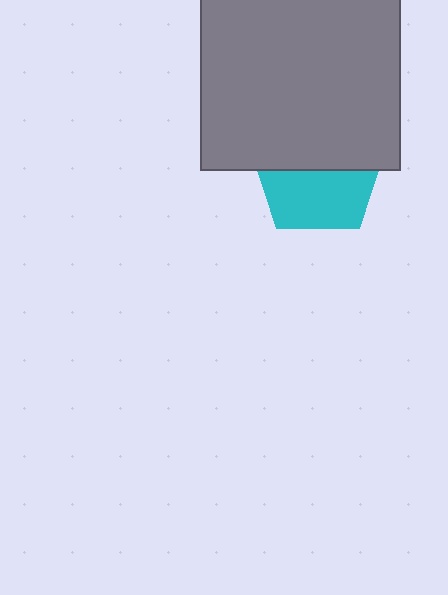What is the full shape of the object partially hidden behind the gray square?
The partially hidden object is a cyan pentagon.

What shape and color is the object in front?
The object in front is a gray square.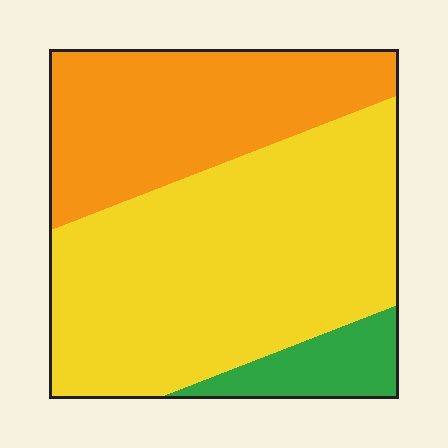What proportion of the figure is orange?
Orange covers around 35% of the figure.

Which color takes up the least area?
Green, at roughly 10%.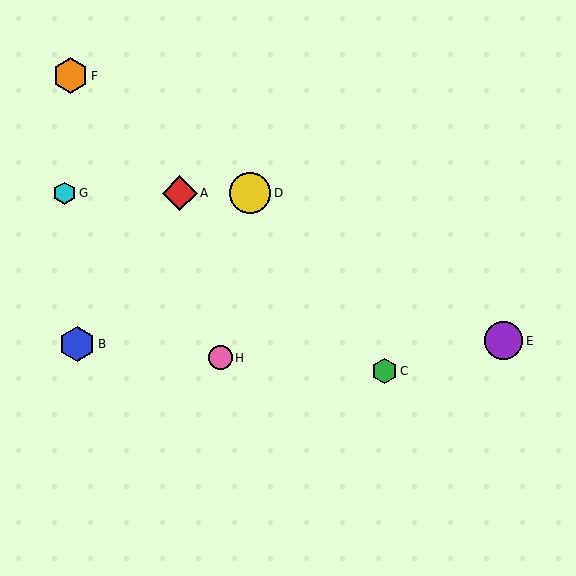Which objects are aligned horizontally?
Objects A, D, G are aligned horizontally.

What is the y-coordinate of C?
Object C is at y≈371.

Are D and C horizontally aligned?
No, D is at y≈193 and C is at y≈371.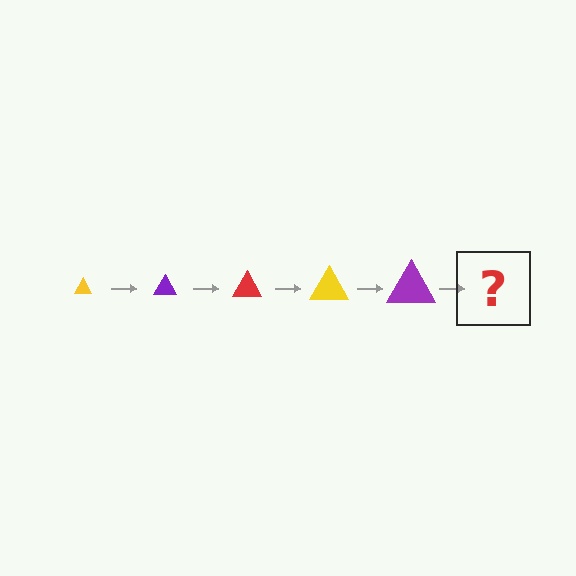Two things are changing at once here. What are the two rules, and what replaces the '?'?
The two rules are that the triangle grows larger each step and the color cycles through yellow, purple, and red. The '?' should be a red triangle, larger than the previous one.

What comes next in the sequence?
The next element should be a red triangle, larger than the previous one.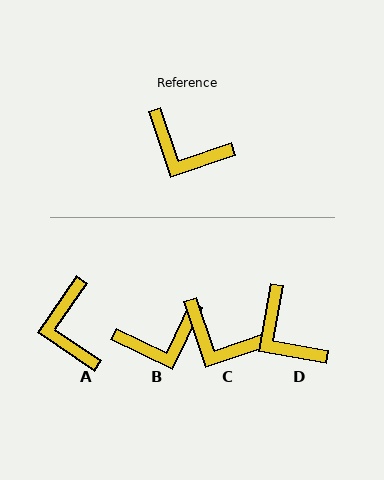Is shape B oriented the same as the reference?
No, it is off by about 46 degrees.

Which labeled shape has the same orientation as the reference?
C.